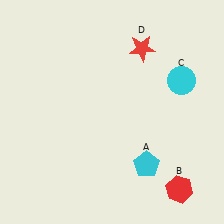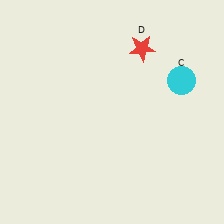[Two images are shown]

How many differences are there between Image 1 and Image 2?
There are 2 differences between the two images.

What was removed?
The red hexagon (B), the cyan pentagon (A) were removed in Image 2.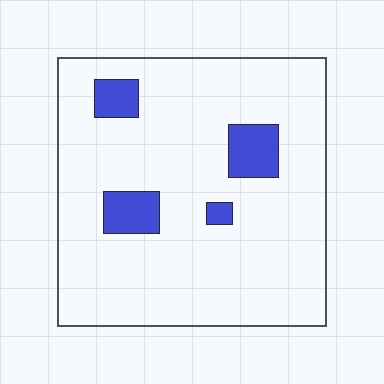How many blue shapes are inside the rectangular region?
4.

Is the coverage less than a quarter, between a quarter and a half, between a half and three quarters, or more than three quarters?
Less than a quarter.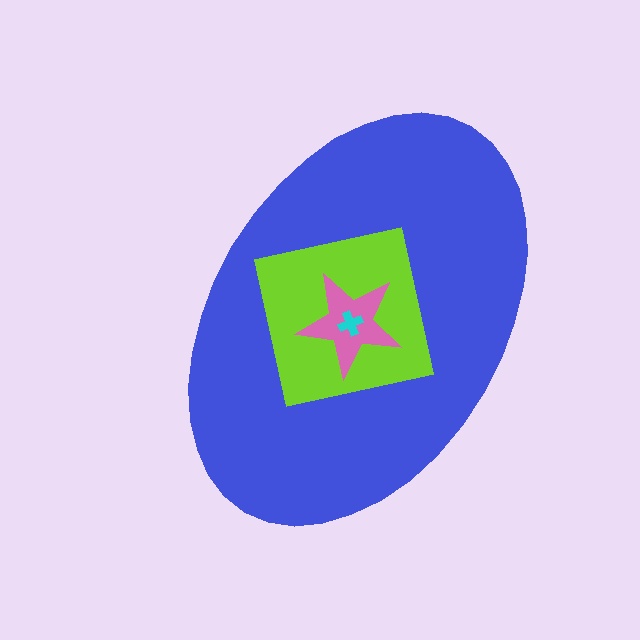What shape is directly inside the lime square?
The pink star.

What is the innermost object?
The cyan cross.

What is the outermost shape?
The blue ellipse.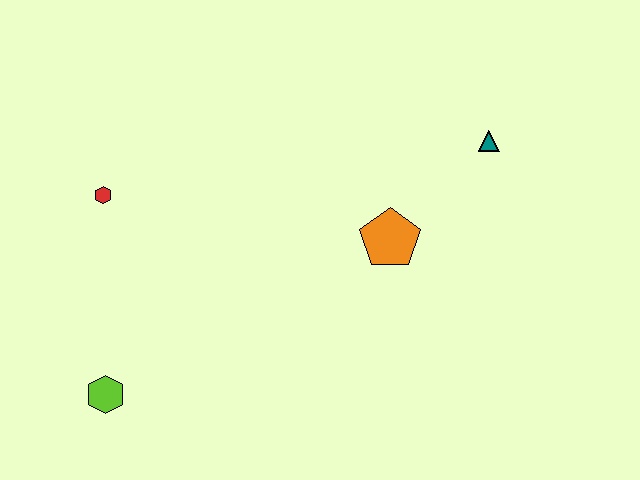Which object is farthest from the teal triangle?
The lime hexagon is farthest from the teal triangle.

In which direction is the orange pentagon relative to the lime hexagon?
The orange pentagon is to the right of the lime hexagon.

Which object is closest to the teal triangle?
The orange pentagon is closest to the teal triangle.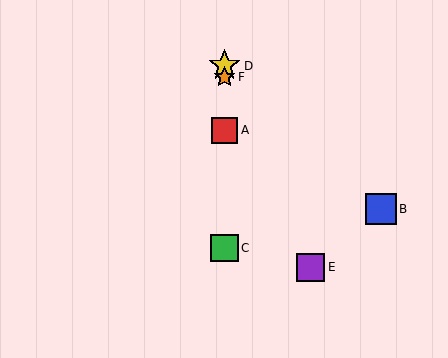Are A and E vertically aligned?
No, A is at x≈225 and E is at x≈311.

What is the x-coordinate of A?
Object A is at x≈225.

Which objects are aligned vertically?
Objects A, C, D, F are aligned vertically.